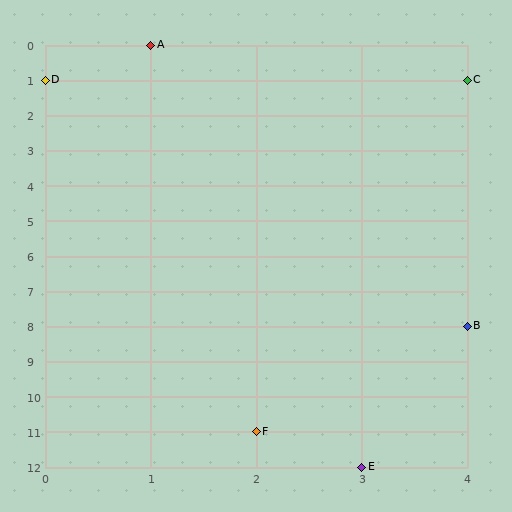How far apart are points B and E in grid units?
Points B and E are 1 column and 4 rows apart (about 4.1 grid units diagonally).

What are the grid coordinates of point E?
Point E is at grid coordinates (3, 12).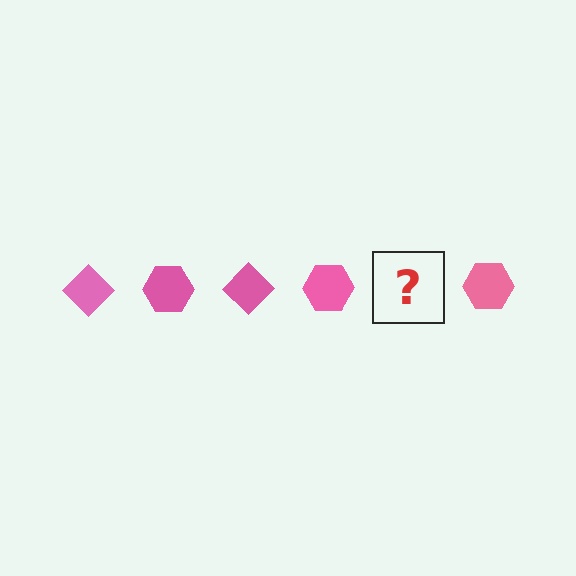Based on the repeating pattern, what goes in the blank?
The blank should be a pink diamond.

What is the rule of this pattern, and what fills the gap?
The rule is that the pattern cycles through diamond, hexagon shapes in pink. The gap should be filled with a pink diamond.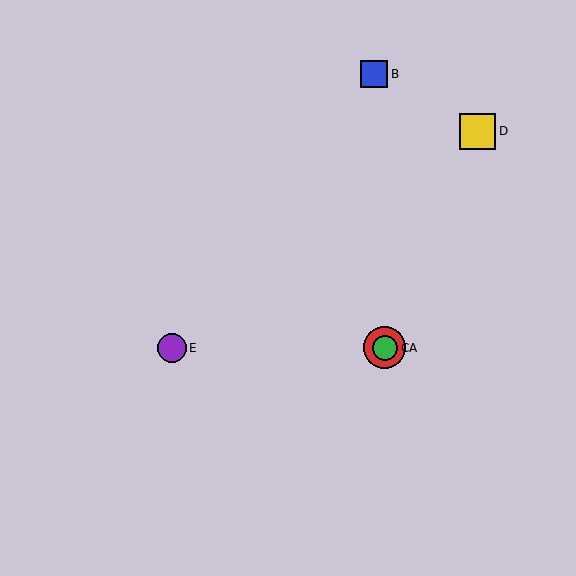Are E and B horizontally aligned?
No, E is at y≈348 and B is at y≈74.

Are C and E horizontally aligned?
Yes, both are at y≈348.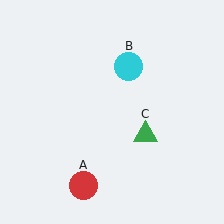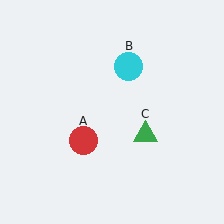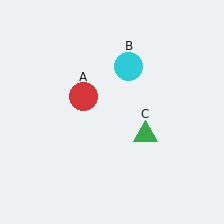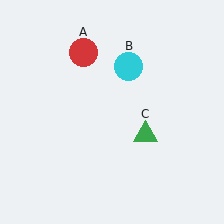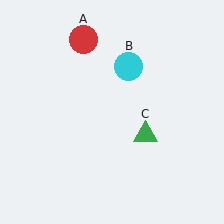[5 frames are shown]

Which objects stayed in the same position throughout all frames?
Cyan circle (object B) and green triangle (object C) remained stationary.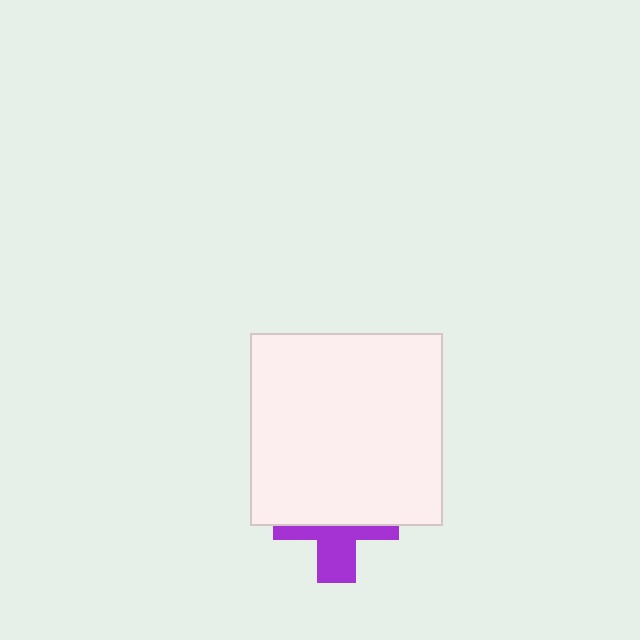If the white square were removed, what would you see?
You would see the complete purple cross.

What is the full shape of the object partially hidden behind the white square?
The partially hidden object is a purple cross.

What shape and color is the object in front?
The object in front is a white square.